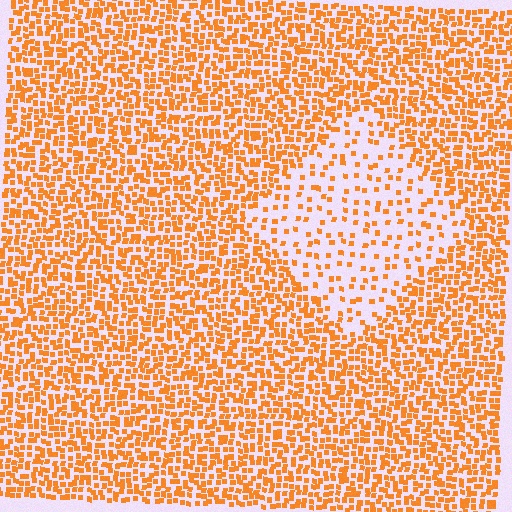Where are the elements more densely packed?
The elements are more densely packed outside the diamond boundary.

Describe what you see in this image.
The image contains small orange elements arranged at two different densities. A diamond-shaped region is visible where the elements are less densely packed than the surrounding area.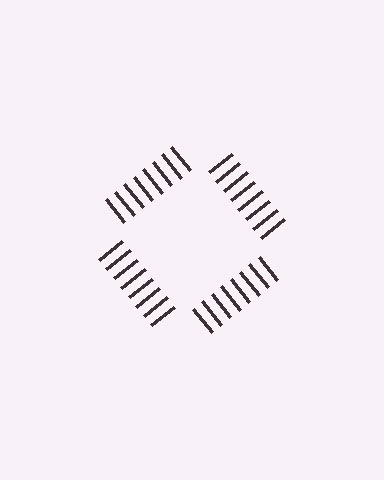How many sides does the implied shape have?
4 sides — the line-ends trace a square.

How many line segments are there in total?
32 — 8 along each of the 4 edges.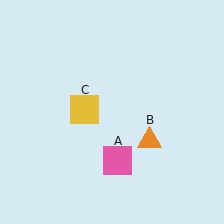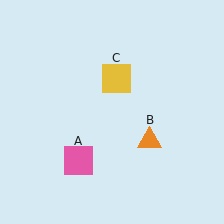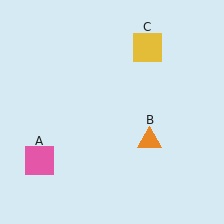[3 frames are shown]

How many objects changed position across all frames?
2 objects changed position: pink square (object A), yellow square (object C).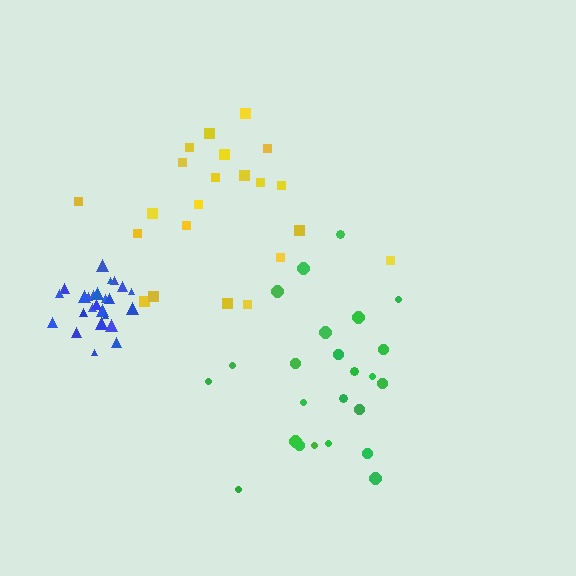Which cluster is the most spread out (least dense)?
Green.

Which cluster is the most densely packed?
Blue.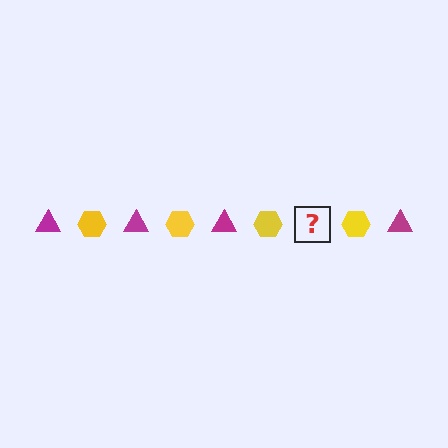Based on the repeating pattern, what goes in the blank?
The blank should be a magenta triangle.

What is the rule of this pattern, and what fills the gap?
The rule is that the pattern alternates between magenta triangle and yellow hexagon. The gap should be filled with a magenta triangle.